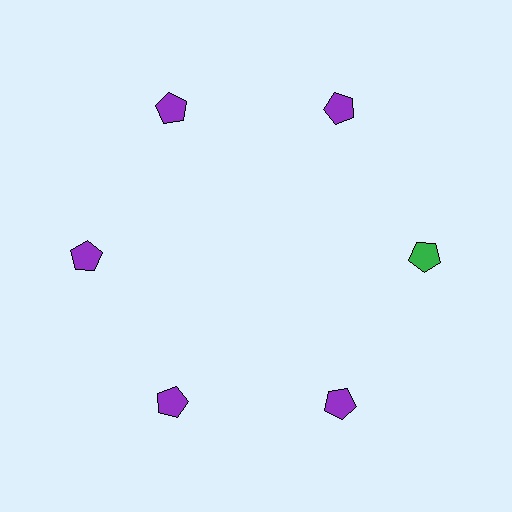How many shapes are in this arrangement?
There are 6 shapes arranged in a ring pattern.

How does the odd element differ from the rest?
It has a different color: green instead of purple.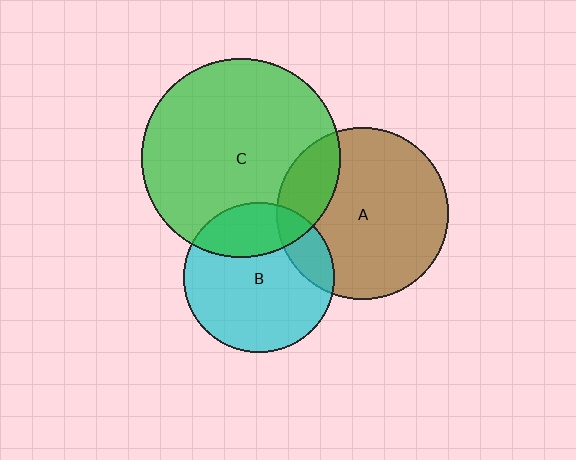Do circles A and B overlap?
Yes.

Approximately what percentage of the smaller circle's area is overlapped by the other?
Approximately 15%.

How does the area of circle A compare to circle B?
Approximately 1.3 times.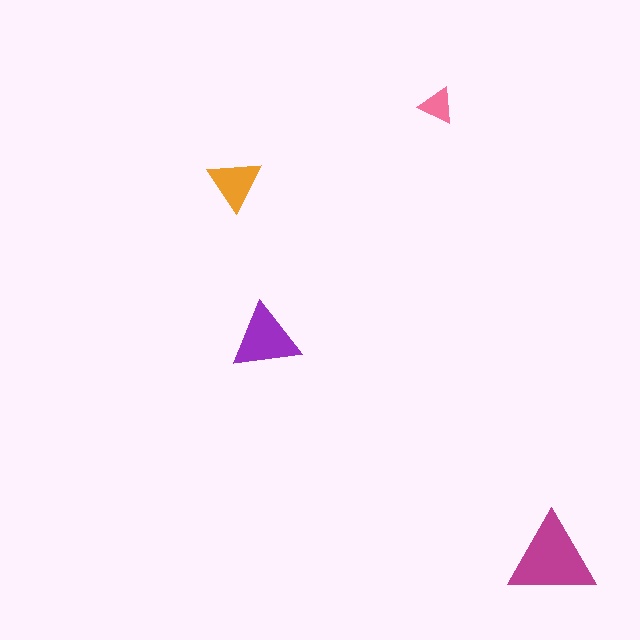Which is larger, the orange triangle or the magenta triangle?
The magenta one.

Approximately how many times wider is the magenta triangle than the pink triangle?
About 2.5 times wider.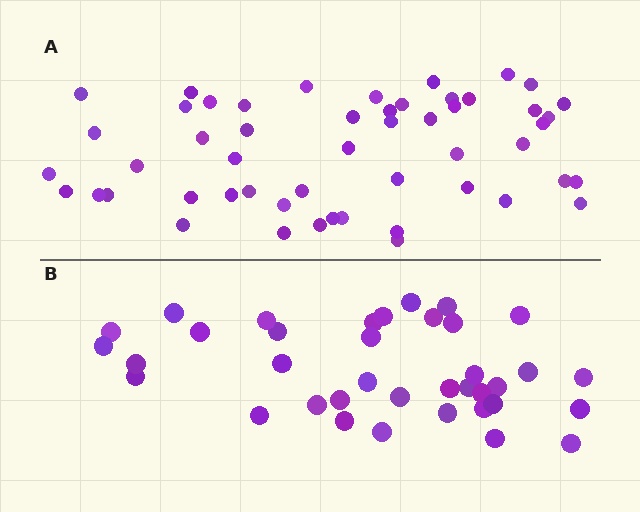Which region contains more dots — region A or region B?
Region A (the top region) has more dots.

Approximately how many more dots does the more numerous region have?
Region A has approximately 15 more dots than region B.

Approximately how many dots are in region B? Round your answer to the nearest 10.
About 40 dots. (The exact count is 37, which rounds to 40.)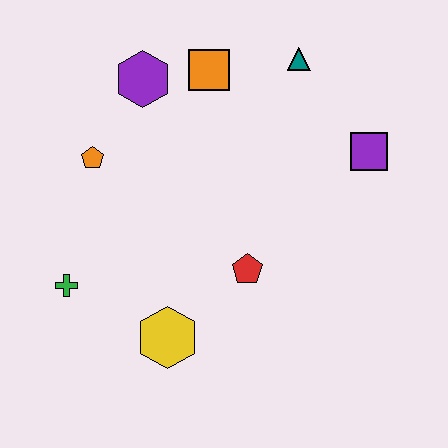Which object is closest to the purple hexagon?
The orange square is closest to the purple hexagon.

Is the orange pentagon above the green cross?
Yes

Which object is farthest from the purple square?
The green cross is farthest from the purple square.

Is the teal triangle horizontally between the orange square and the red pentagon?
No